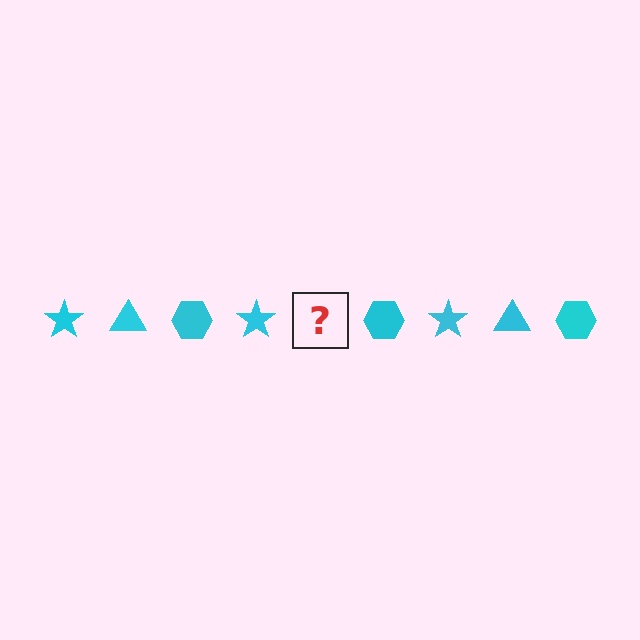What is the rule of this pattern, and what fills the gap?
The rule is that the pattern cycles through star, triangle, hexagon shapes in cyan. The gap should be filled with a cyan triangle.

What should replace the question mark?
The question mark should be replaced with a cyan triangle.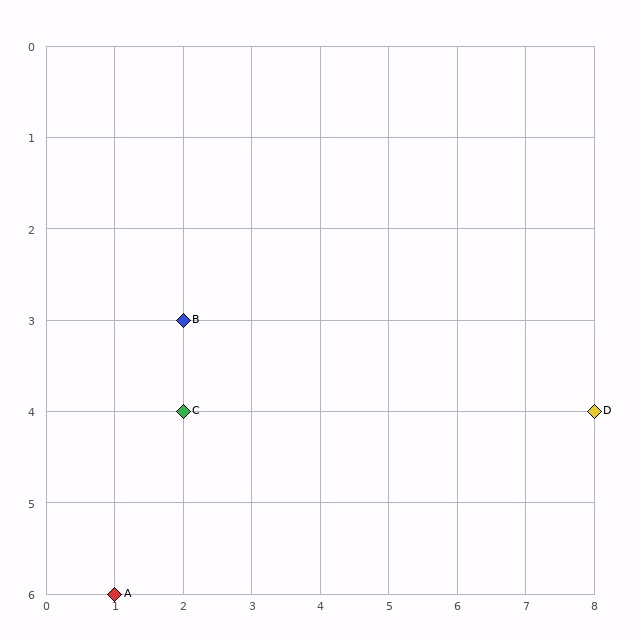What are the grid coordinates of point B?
Point B is at grid coordinates (2, 3).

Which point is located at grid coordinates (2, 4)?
Point C is at (2, 4).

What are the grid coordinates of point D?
Point D is at grid coordinates (8, 4).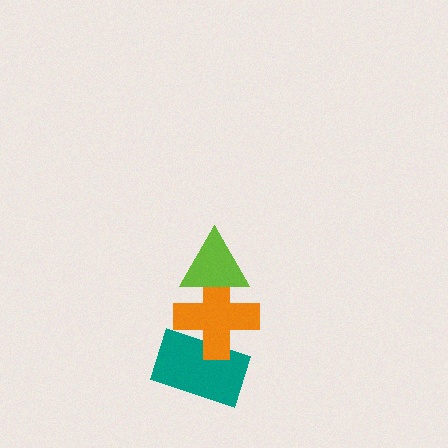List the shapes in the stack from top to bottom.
From top to bottom: the lime triangle, the orange cross, the teal rectangle.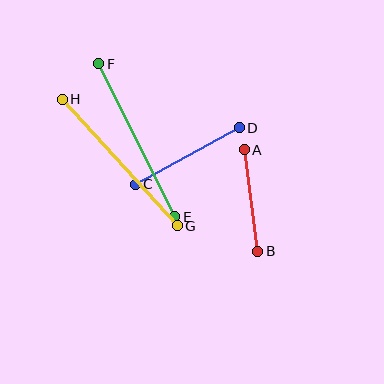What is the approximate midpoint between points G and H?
The midpoint is at approximately (120, 162) pixels.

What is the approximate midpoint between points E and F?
The midpoint is at approximately (137, 140) pixels.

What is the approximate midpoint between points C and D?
The midpoint is at approximately (187, 156) pixels.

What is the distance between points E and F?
The distance is approximately 171 pixels.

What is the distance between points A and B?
The distance is approximately 103 pixels.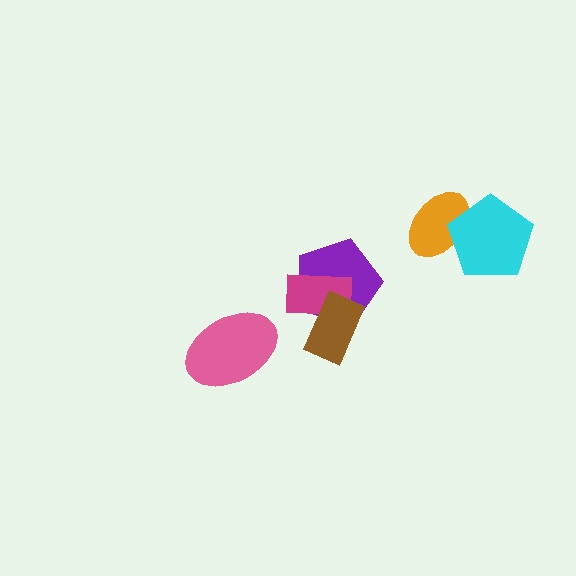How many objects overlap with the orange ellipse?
1 object overlaps with the orange ellipse.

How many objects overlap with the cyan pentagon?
1 object overlaps with the cyan pentagon.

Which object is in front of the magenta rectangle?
The brown rectangle is in front of the magenta rectangle.